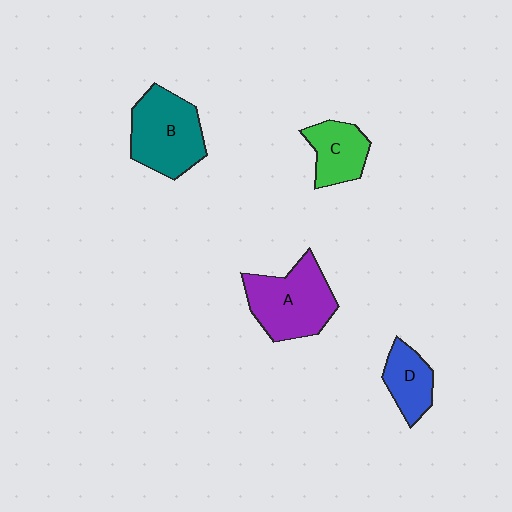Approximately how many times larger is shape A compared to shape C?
Approximately 1.7 times.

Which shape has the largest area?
Shape A (purple).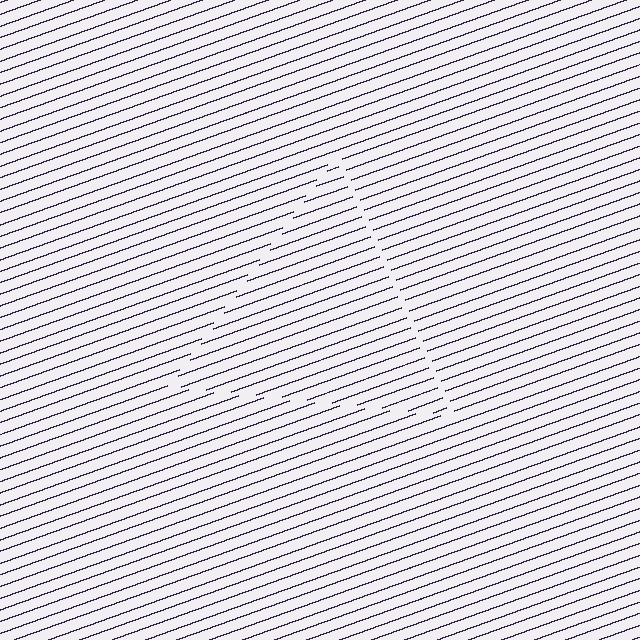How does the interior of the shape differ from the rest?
The interior of the shape contains the same grating, shifted by half a period — the contour is defined by the phase discontinuity where line-ends from the inner and outer gratings abut.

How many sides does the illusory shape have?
3 sides — the line-ends trace a triangle.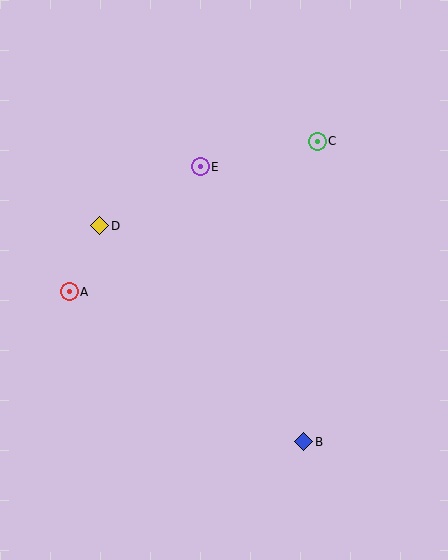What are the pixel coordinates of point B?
Point B is at (304, 442).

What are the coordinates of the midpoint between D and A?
The midpoint between D and A is at (85, 259).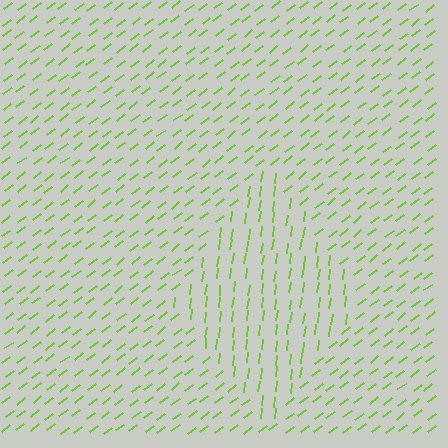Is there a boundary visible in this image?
Yes, there is a texture boundary formed by a change in line orientation.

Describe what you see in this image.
The image is filled with small lime line segments. A diamond region in the image has lines oriented differently from the surrounding lines, creating a visible texture boundary.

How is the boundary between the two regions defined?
The boundary is defined purely by a change in line orientation (approximately 45 degrees difference). All lines are the same color and thickness.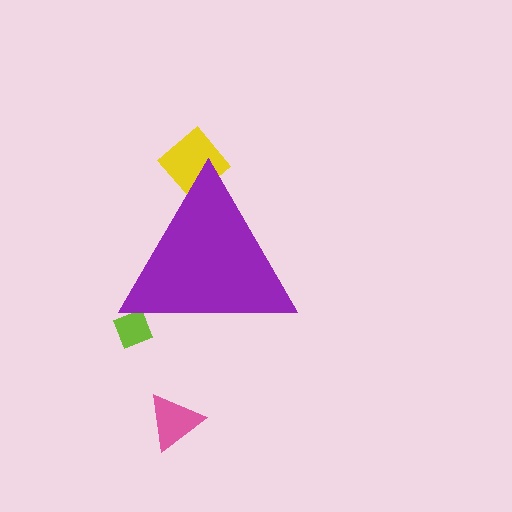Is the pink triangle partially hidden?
No, the pink triangle is fully visible.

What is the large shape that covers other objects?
A purple triangle.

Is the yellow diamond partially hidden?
Yes, the yellow diamond is partially hidden behind the purple triangle.